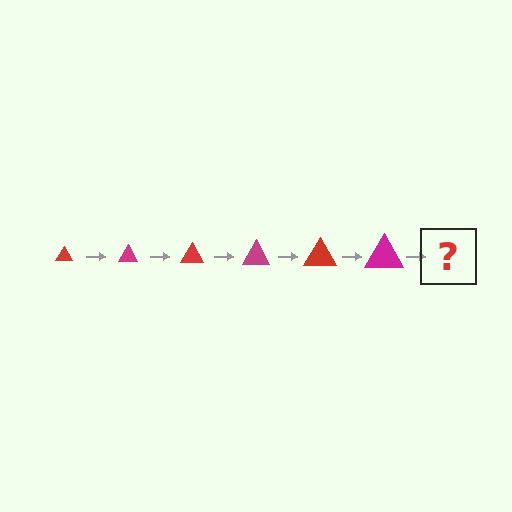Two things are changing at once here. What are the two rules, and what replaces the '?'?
The two rules are that the triangle grows larger each step and the color cycles through red and magenta. The '?' should be a red triangle, larger than the previous one.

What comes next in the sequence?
The next element should be a red triangle, larger than the previous one.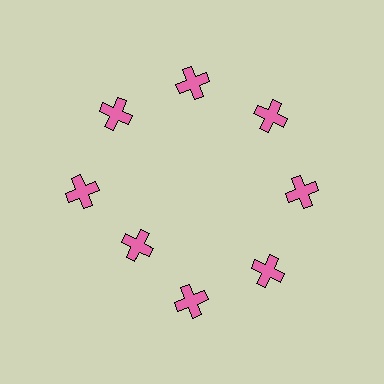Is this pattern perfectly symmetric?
No. The 8 pink crosses are arranged in a ring, but one element near the 8 o'clock position is pulled inward toward the center, breaking the 8-fold rotational symmetry.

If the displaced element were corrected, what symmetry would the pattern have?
It would have 8-fold rotational symmetry — the pattern would map onto itself every 45 degrees.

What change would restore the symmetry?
The symmetry would be restored by moving it outward, back onto the ring so that all 8 crosses sit at equal angles and equal distance from the center.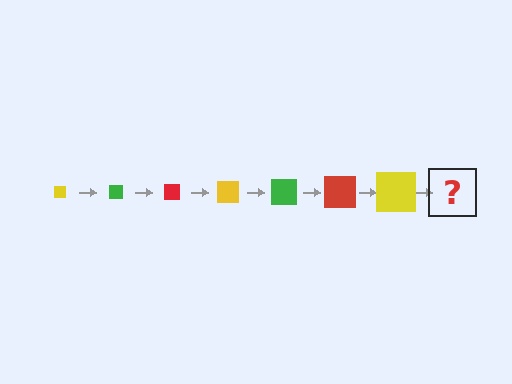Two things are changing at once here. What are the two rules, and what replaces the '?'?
The two rules are that the square grows larger each step and the color cycles through yellow, green, and red. The '?' should be a green square, larger than the previous one.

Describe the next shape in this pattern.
It should be a green square, larger than the previous one.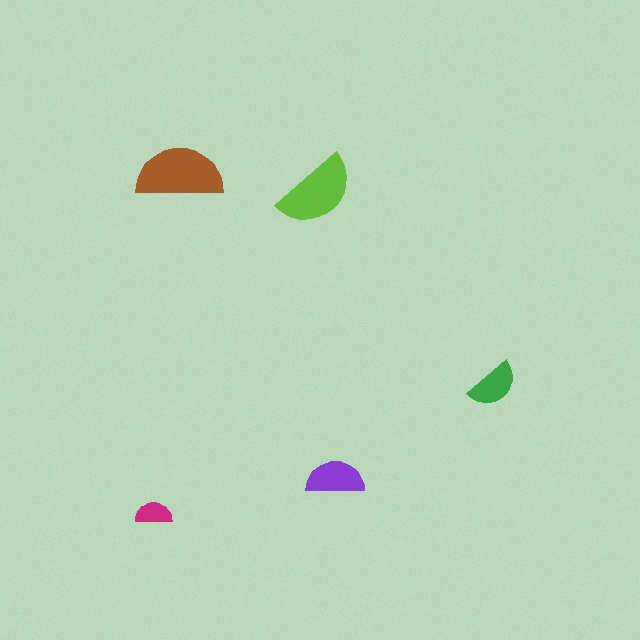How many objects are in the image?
There are 5 objects in the image.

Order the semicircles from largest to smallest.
the brown one, the lime one, the purple one, the green one, the magenta one.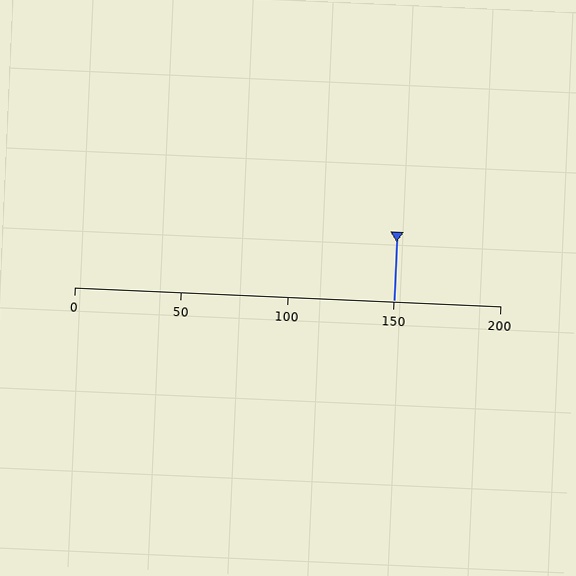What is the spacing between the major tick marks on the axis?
The major ticks are spaced 50 apart.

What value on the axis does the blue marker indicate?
The marker indicates approximately 150.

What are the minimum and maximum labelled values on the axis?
The axis runs from 0 to 200.